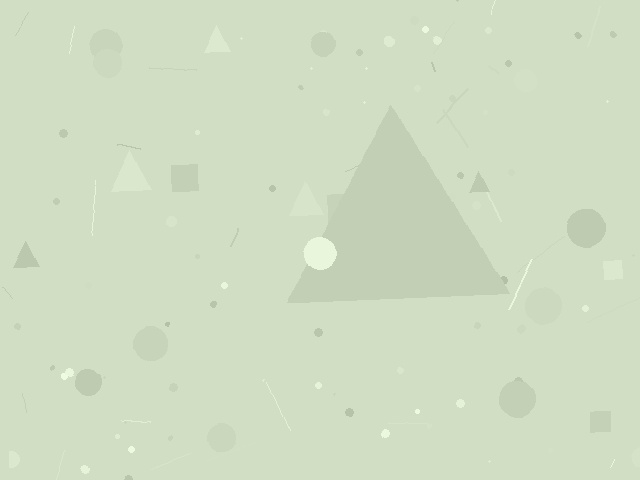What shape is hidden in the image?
A triangle is hidden in the image.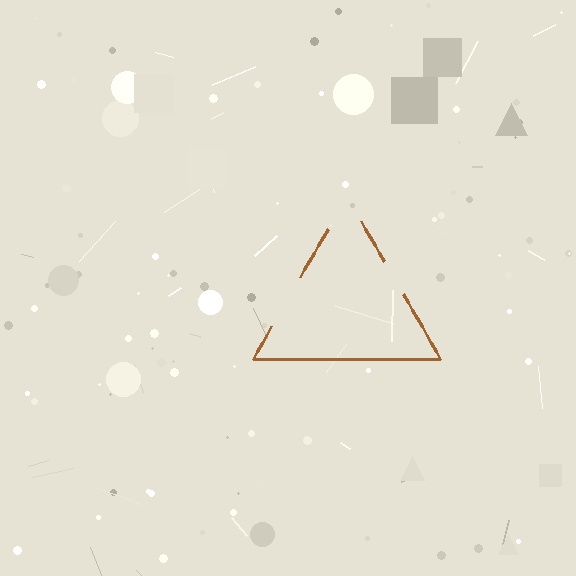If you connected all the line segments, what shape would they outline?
They would outline a triangle.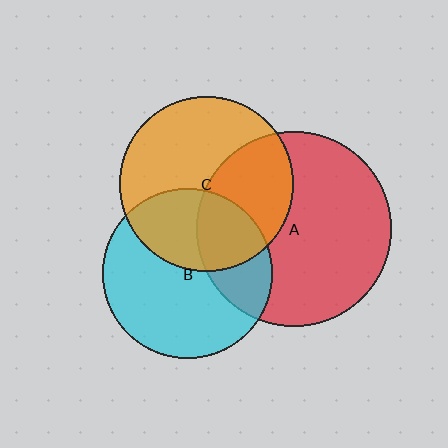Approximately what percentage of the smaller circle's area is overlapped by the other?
Approximately 35%.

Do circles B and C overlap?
Yes.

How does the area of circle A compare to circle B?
Approximately 1.3 times.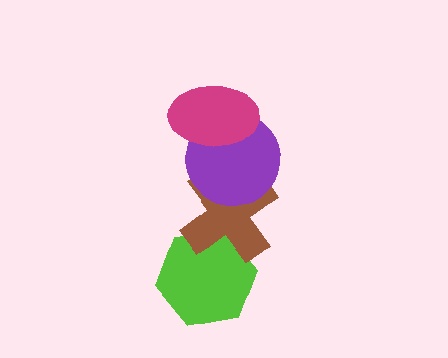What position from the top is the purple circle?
The purple circle is 2nd from the top.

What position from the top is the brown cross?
The brown cross is 3rd from the top.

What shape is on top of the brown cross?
The purple circle is on top of the brown cross.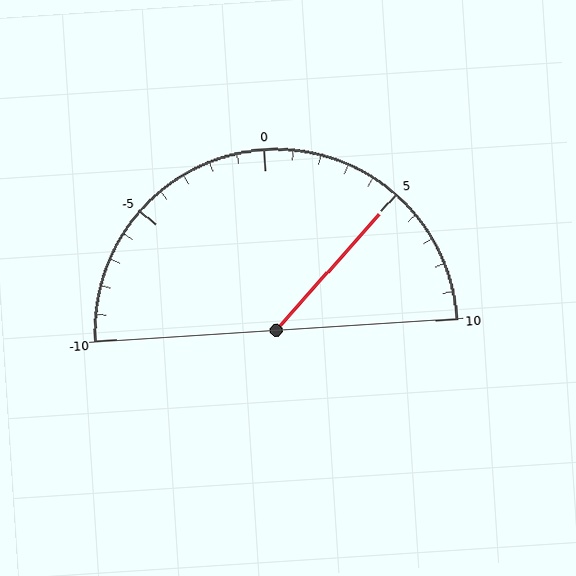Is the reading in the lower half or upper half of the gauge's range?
The reading is in the upper half of the range (-10 to 10).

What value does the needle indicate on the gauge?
The needle indicates approximately 5.